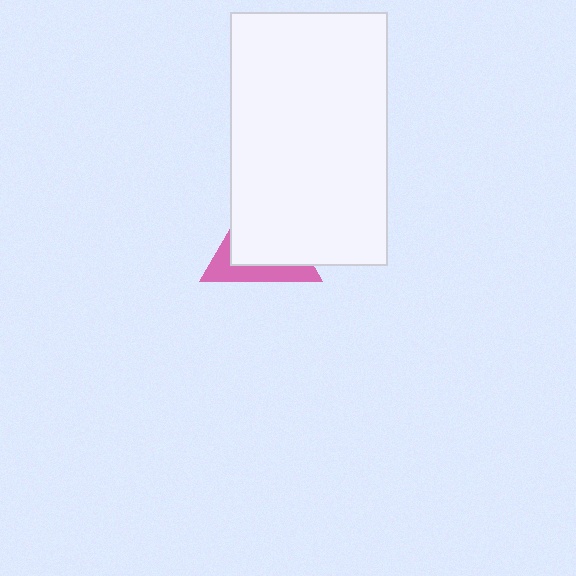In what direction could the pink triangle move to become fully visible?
The pink triangle could move toward the lower-left. That would shift it out from behind the white rectangle entirely.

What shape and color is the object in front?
The object in front is a white rectangle.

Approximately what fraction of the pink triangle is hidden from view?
Roughly 67% of the pink triangle is hidden behind the white rectangle.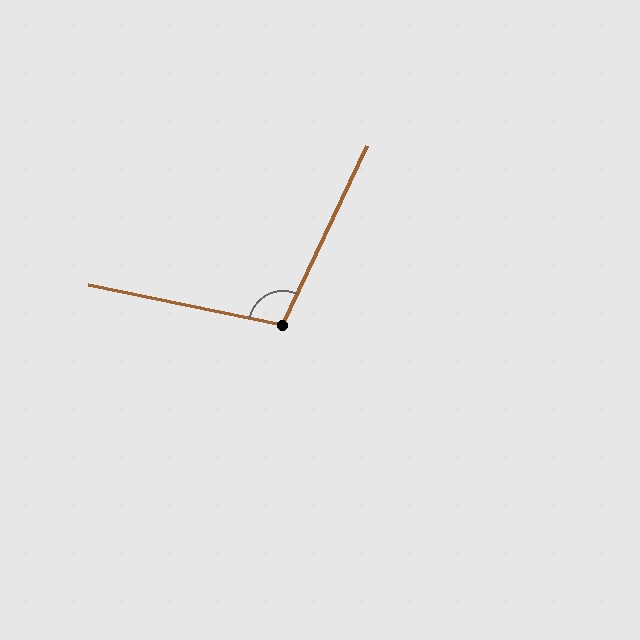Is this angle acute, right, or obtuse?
It is obtuse.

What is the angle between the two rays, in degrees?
Approximately 104 degrees.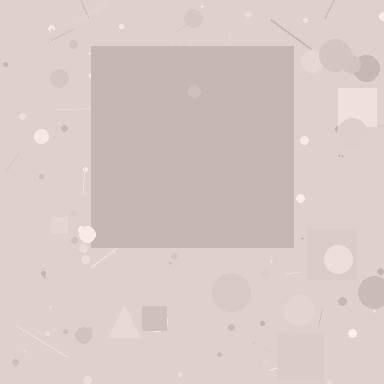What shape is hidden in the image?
A square is hidden in the image.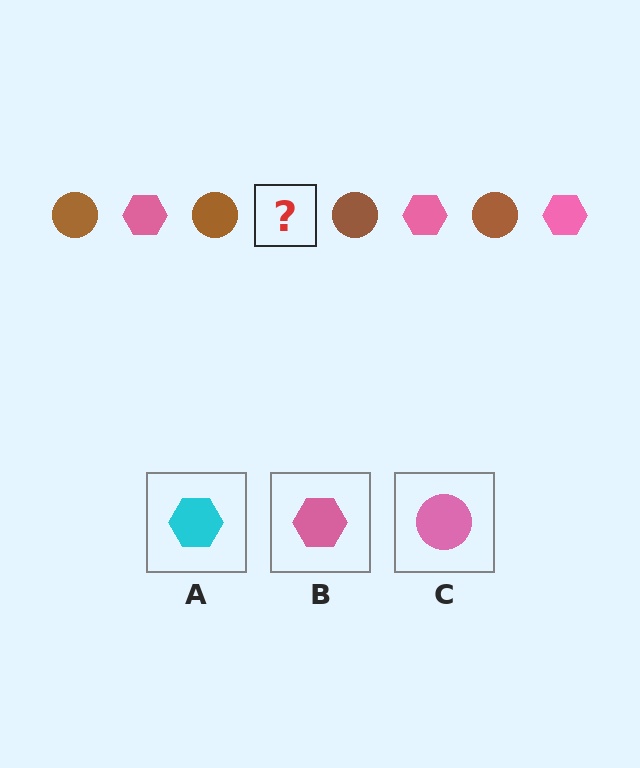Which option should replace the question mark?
Option B.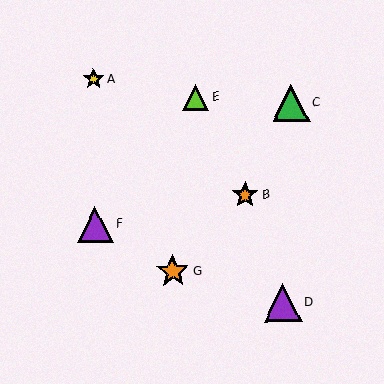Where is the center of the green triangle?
The center of the green triangle is at (291, 103).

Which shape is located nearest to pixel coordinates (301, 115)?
The green triangle (labeled C) at (291, 103) is nearest to that location.